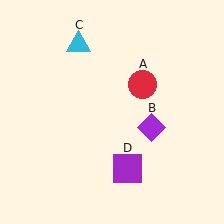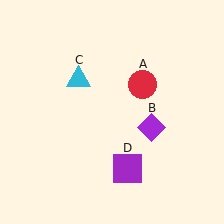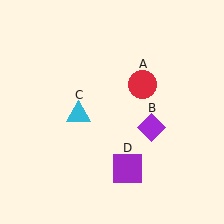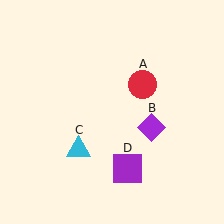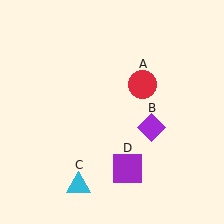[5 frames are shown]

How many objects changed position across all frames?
1 object changed position: cyan triangle (object C).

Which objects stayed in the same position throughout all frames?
Red circle (object A) and purple diamond (object B) and purple square (object D) remained stationary.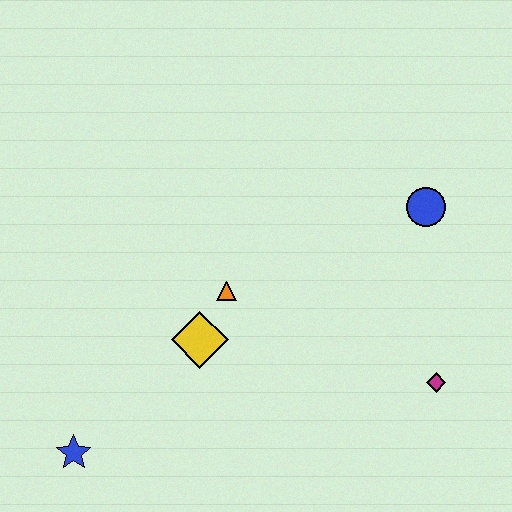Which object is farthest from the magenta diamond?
The blue star is farthest from the magenta diamond.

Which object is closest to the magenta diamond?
The blue circle is closest to the magenta diamond.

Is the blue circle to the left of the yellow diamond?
No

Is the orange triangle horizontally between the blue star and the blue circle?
Yes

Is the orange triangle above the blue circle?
No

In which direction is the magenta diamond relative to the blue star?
The magenta diamond is to the right of the blue star.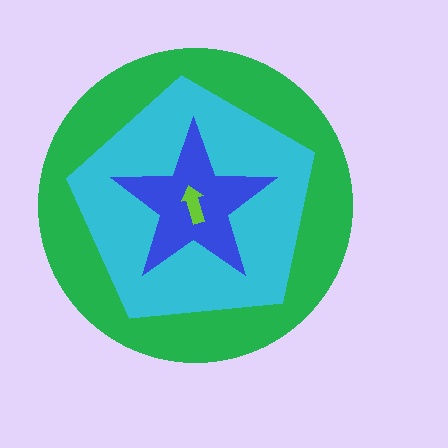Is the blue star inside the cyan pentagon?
Yes.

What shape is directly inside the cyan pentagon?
The blue star.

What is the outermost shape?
The green circle.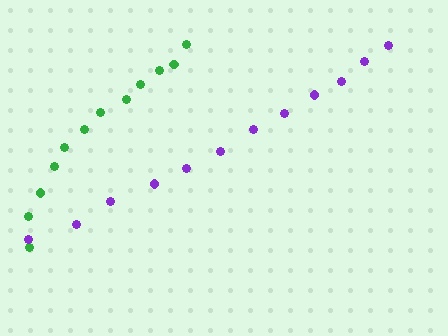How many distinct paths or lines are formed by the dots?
There are 2 distinct paths.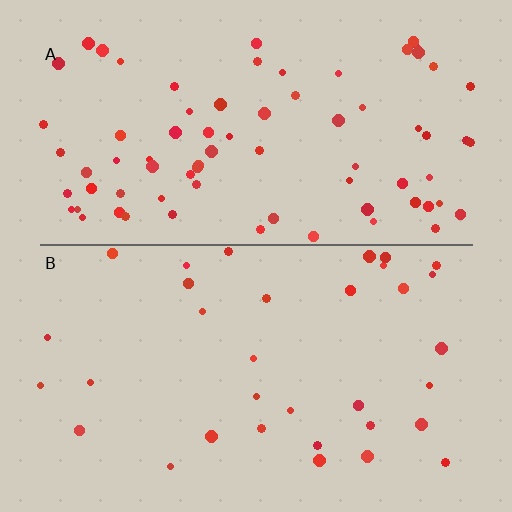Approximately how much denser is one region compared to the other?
Approximately 2.3× — region A over region B.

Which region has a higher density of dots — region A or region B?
A (the top).